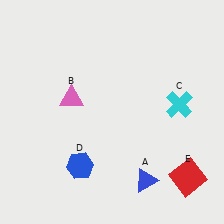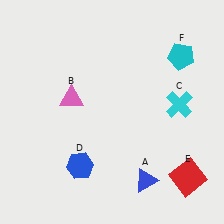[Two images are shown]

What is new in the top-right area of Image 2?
A cyan pentagon (F) was added in the top-right area of Image 2.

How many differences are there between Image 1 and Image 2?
There is 1 difference between the two images.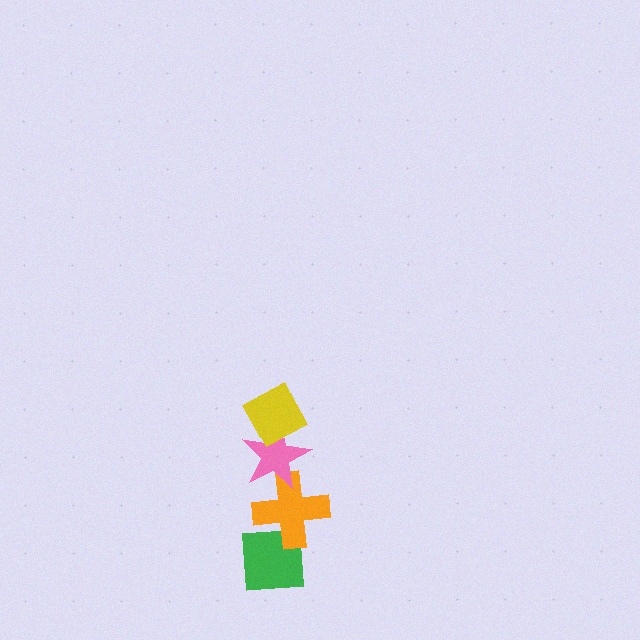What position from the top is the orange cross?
The orange cross is 3rd from the top.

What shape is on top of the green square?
The orange cross is on top of the green square.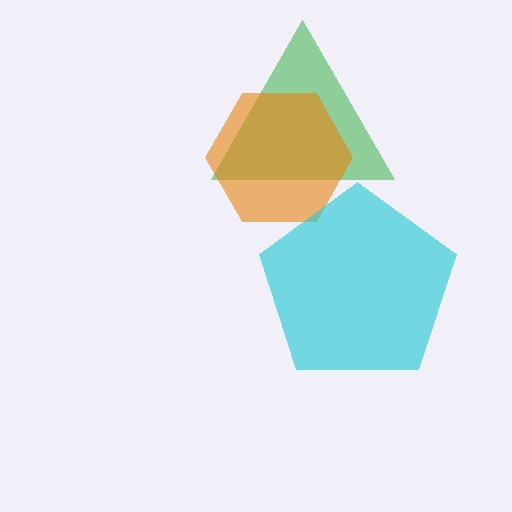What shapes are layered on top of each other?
The layered shapes are: a green triangle, an orange hexagon, a cyan pentagon.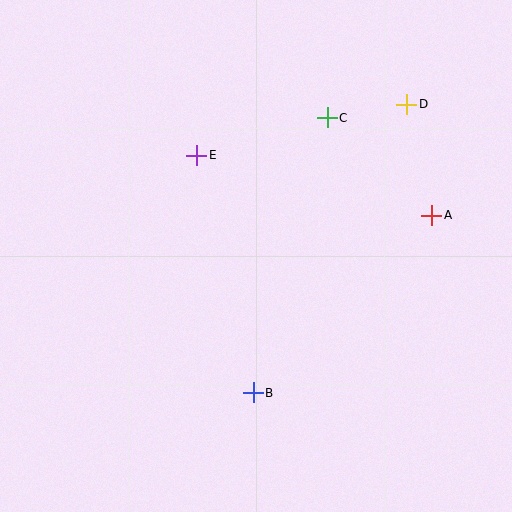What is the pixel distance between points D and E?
The distance between D and E is 216 pixels.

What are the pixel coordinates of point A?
Point A is at (432, 215).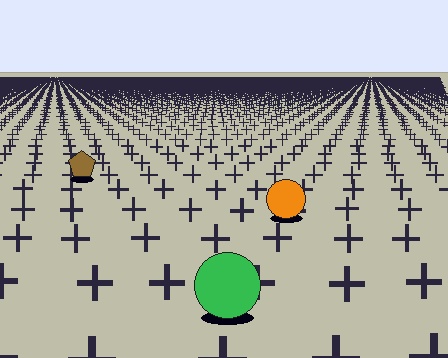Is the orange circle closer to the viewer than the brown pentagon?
Yes. The orange circle is closer — you can tell from the texture gradient: the ground texture is coarser near it.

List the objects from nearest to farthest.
From nearest to farthest: the green circle, the orange circle, the brown pentagon.